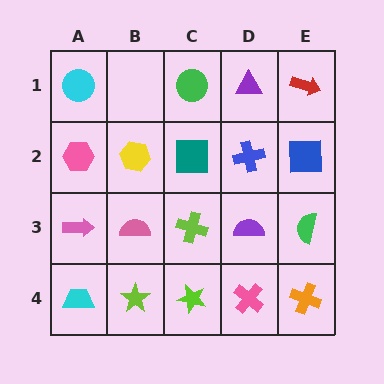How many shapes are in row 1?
4 shapes.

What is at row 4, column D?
A pink cross.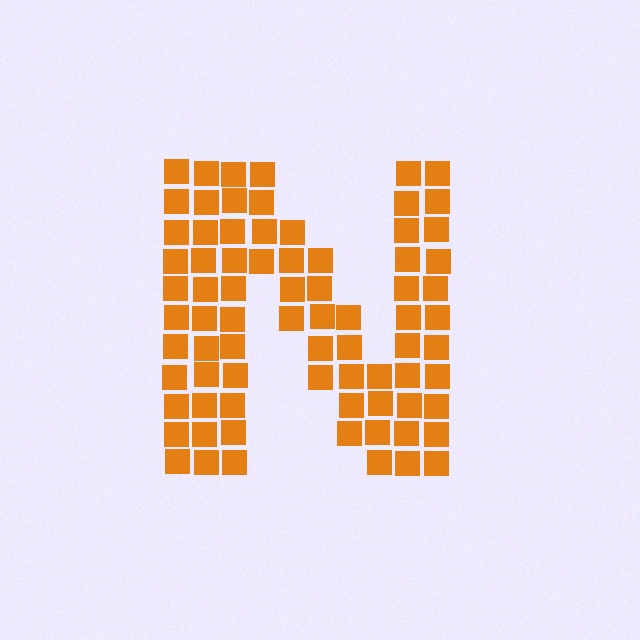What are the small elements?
The small elements are squares.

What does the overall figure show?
The overall figure shows the letter N.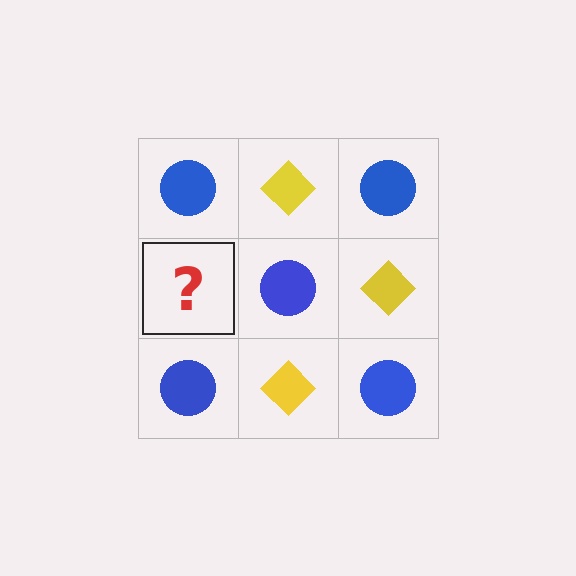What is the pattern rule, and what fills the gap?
The rule is that it alternates blue circle and yellow diamond in a checkerboard pattern. The gap should be filled with a yellow diamond.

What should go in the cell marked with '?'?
The missing cell should contain a yellow diamond.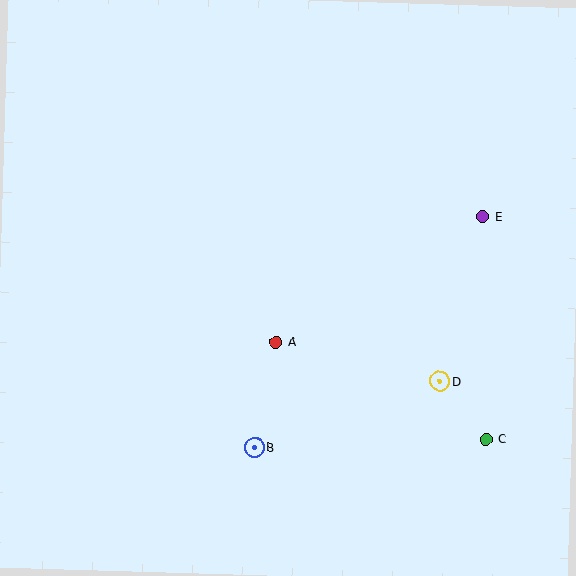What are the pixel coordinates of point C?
Point C is at (486, 439).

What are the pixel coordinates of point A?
Point A is at (276, 342).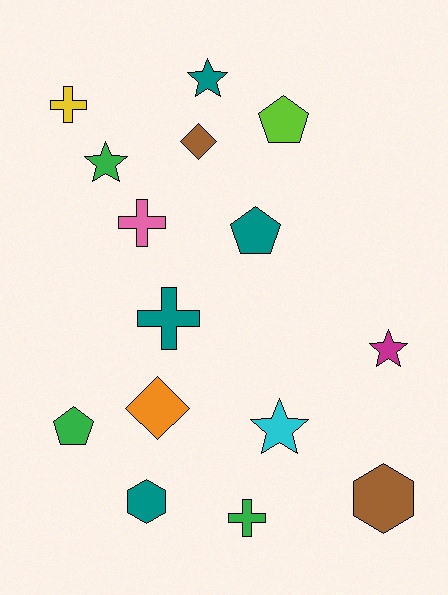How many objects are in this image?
There are 15 objects.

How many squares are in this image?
There are no squares.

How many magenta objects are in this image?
There is 1 magenta object.